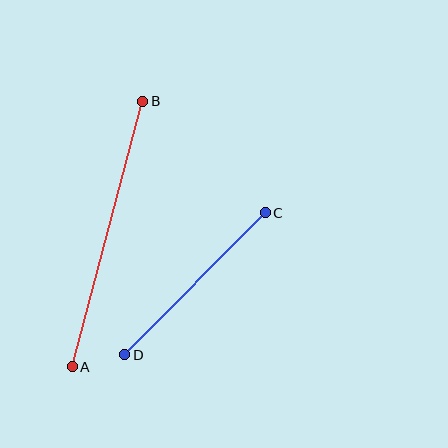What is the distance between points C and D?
The distance is approximately 200 pixels.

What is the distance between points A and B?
The distance is approximately 275 pixels.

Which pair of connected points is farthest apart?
Points A and B are farthest apart.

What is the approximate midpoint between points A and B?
The midpoint is at approximately (107, 234) pixels.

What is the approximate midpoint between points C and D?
The midpoint is at approximately (195, 284) pixels.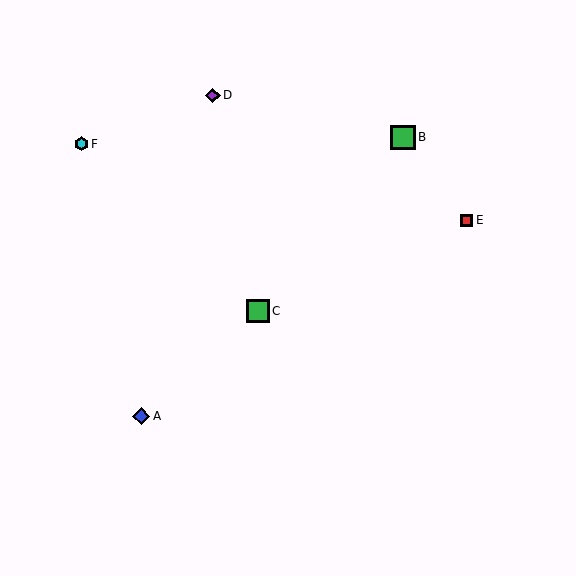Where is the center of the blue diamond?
The center of the blue diamond is at (141, 416).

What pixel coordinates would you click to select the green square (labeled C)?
Click at (258, 311) to select the green square C.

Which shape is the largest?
The green square (labeled B) is the largest.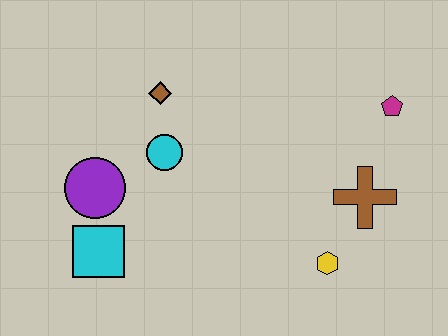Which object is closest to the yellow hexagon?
The brown cross is closest to the yellow hexagon.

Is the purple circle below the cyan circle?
Yes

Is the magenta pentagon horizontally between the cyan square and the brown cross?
No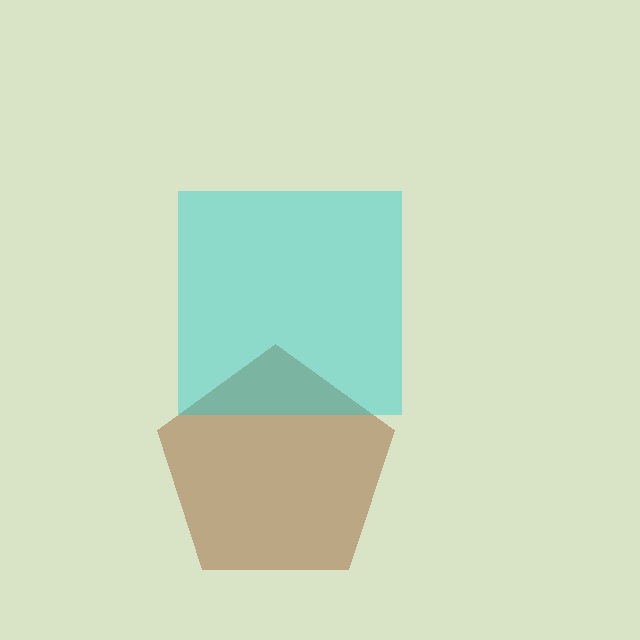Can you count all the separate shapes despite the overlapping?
Yes, there are 2 separate shapes.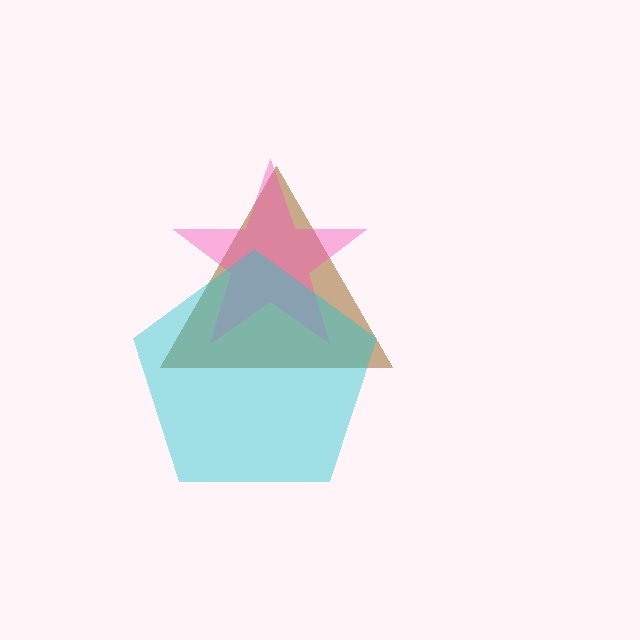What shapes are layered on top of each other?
The layered shapes are: a brown triangle, a pink star, a cyan pentagon.